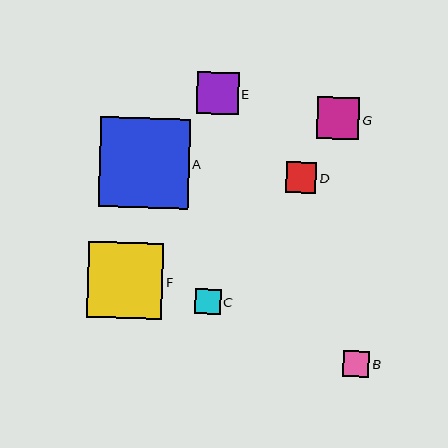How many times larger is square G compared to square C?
Square G is approximately 1.7 times the size of square C.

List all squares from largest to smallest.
From largest to smallest: A, F, G, E, D, B, C.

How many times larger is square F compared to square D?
Square F is approximately 2.5 times the size of square D.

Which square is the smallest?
Square C is the smallest with a size of approximately 25 pixels.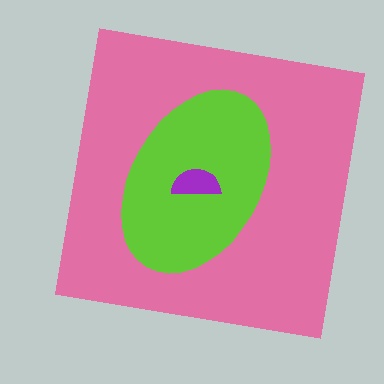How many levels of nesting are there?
3.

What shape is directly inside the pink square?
The lime ellipse.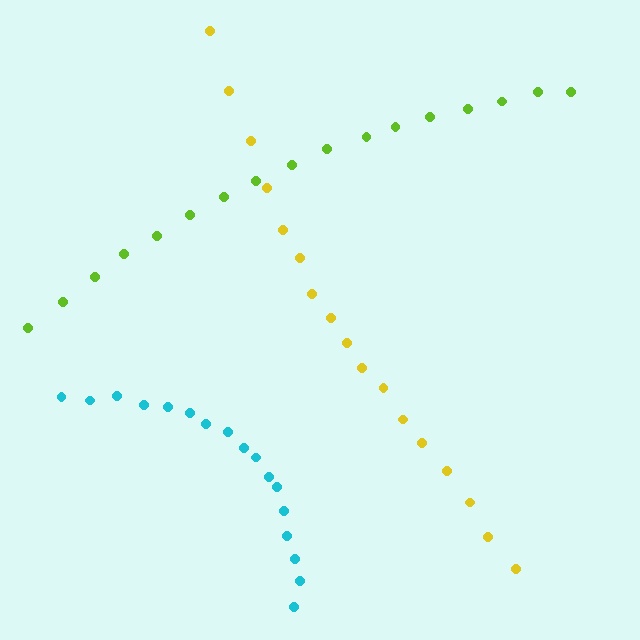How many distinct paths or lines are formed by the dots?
There are 3 distinct paths.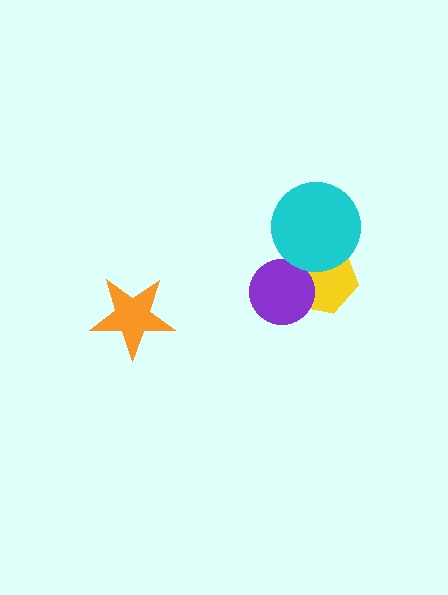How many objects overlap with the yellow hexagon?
2 objects overlap with the yellow hexagon.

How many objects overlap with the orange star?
0 objects overlap with the orange star.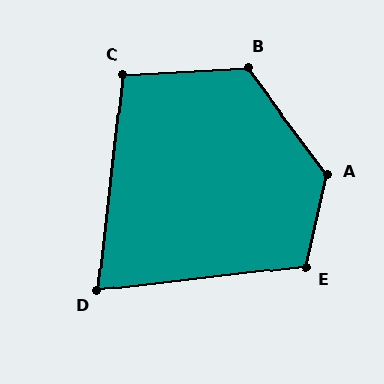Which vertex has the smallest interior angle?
D, at approximately 77 degrees.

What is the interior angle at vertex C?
Approximately 100 degrees (obtuse).